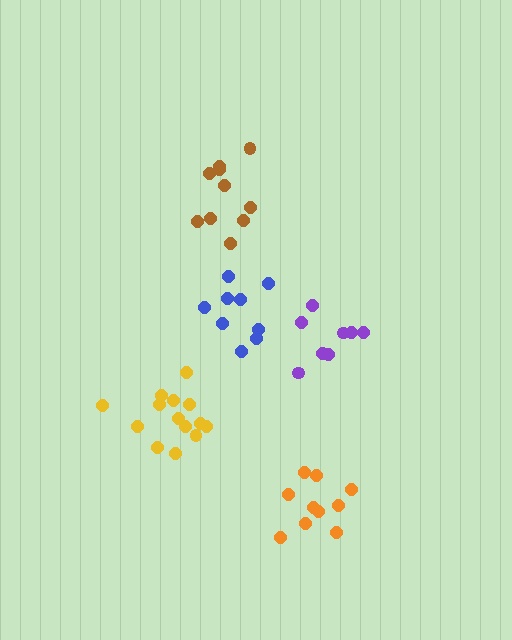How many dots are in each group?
Group 1: 14 dots, Group 2: 10 dots, Group 3: 9 dots, Group 4: 8 dots, Group 5: 10 dots (51 total).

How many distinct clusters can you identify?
There are 5 distinct clusters.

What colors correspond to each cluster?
The clusters are colored: yellow, orange, blue, purple, brown.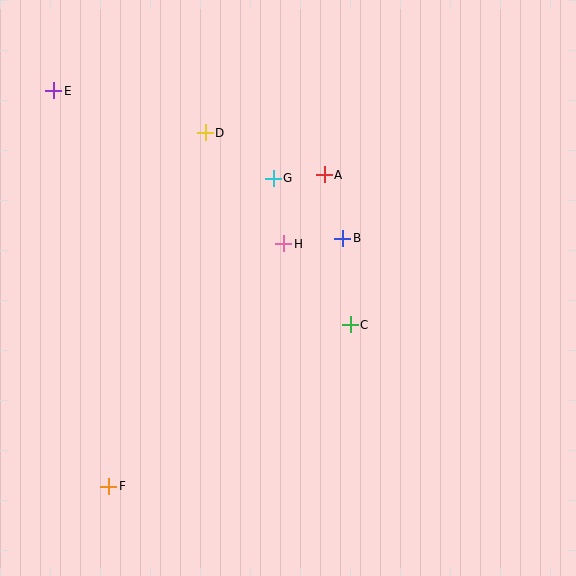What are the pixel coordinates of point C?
Point C is at (350, 325).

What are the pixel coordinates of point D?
Point D is at (205, 133).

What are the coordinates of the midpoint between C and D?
The midpoint between C and D is at (278, 229).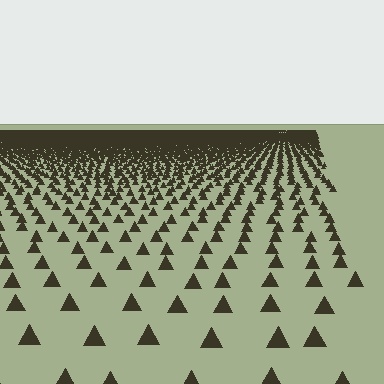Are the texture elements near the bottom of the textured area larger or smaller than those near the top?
Larger. Near the bottom, elements are closer to the viewer and appear at a bigger on-screen size.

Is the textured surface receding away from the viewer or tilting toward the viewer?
The surface is receding away from the viewer. Texture elements get smaller and denser toward the top.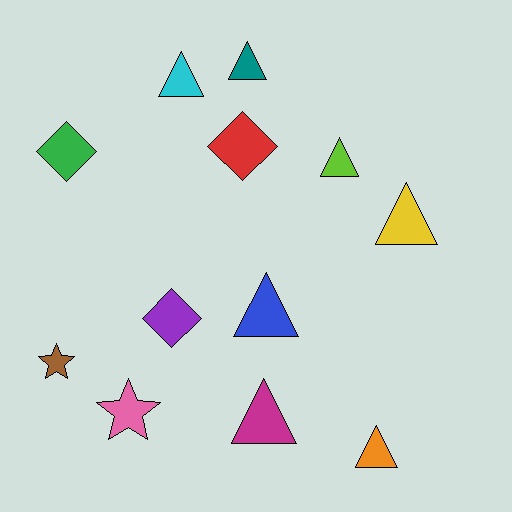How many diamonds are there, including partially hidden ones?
There are 3 diamonds.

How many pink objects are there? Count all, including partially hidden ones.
There is 1 pink object.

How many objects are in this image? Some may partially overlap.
There are 12 objects.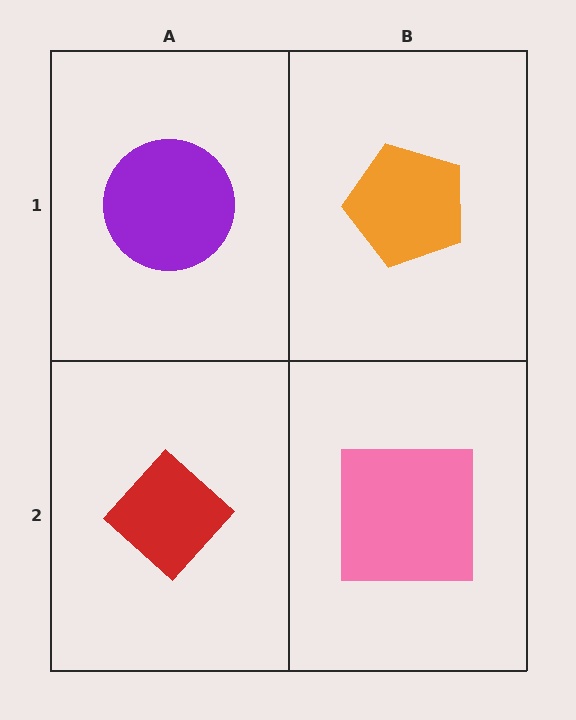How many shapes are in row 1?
2 shapes.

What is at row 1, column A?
A purple circle.